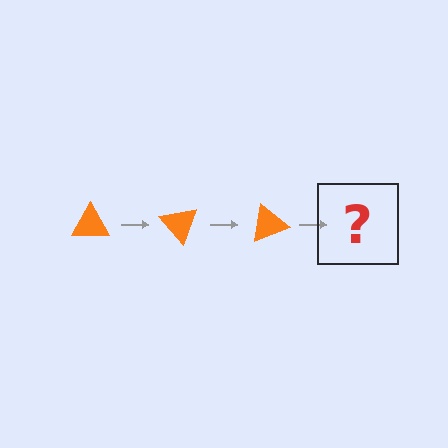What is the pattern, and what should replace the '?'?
The pattern is that the triangle rotates 50 degrees each step. The '?' should be an orange triangle rotated 150 degrees.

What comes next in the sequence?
The next element should be an orange triangle rotated 150 degrees.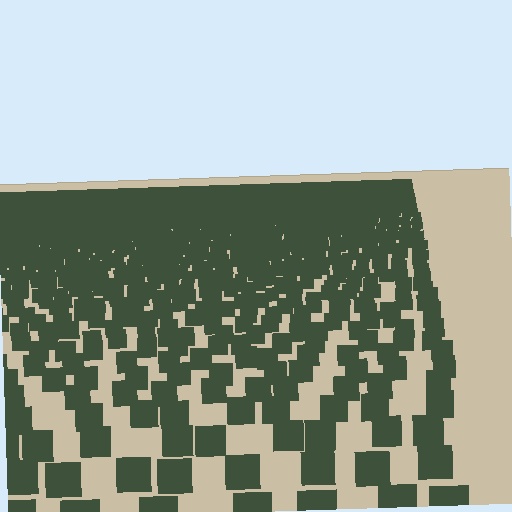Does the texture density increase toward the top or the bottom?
Density increases toward the top.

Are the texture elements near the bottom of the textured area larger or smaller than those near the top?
Larger. Near the bottom, elements are closer to the viewer and appear at a bigger on-screen size.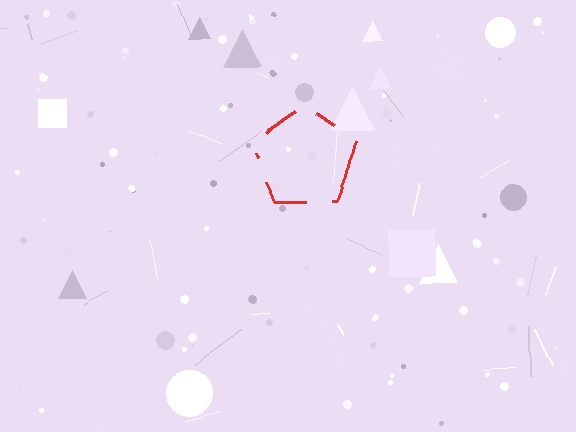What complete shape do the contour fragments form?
The contour fragments form a pentagon.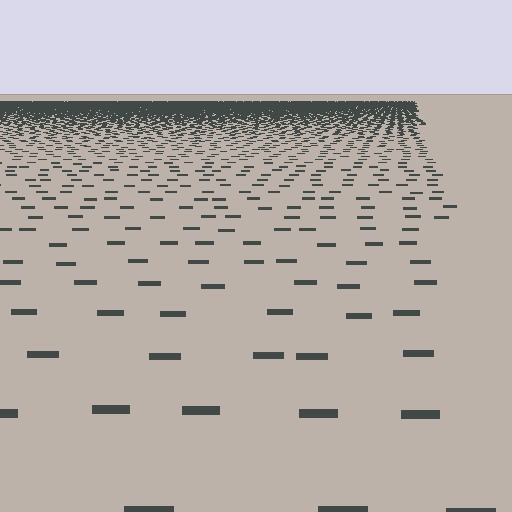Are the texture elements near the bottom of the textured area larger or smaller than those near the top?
Larger. Near the bottom, elements are closer to the viewer and appear at a bigger on-screen size.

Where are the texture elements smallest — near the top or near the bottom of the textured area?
Near the top.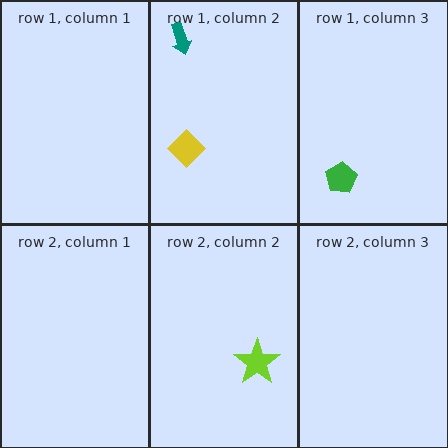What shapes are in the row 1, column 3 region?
The green pentagon.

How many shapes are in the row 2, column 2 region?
1.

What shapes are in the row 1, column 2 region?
The teal arrow, the yellow diamond.